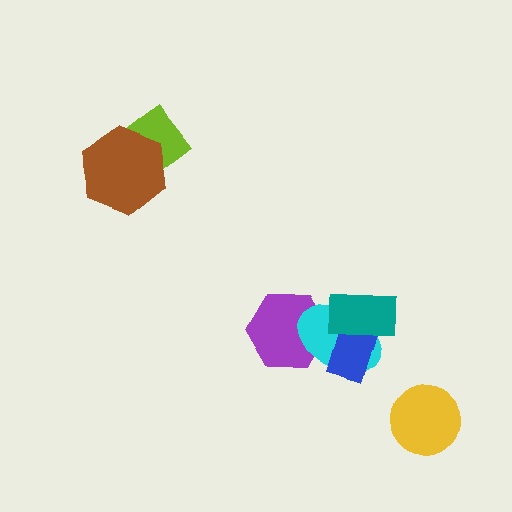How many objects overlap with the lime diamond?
1 object overlaps with the lime diamond.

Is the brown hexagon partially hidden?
No, no other shape covers it.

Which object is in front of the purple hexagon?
The cyan ellipse is in front of the purple hexagon.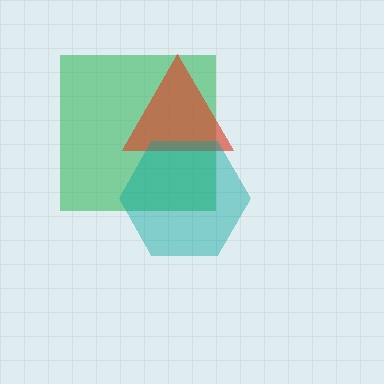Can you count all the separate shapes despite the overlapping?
Yes, there are 3 separate shapes.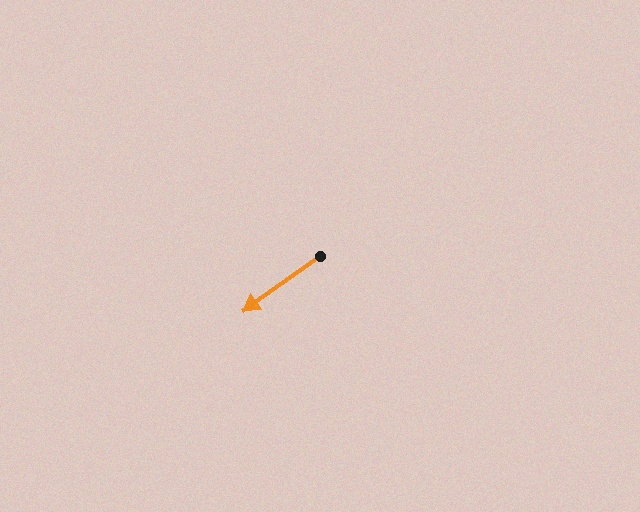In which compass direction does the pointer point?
Southwest.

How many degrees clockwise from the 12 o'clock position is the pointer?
Approximately 234 degrees.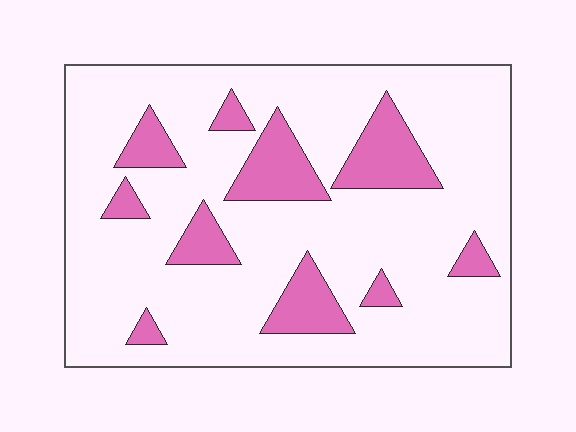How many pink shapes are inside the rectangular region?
10.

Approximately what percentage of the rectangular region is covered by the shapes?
Approximately 20%.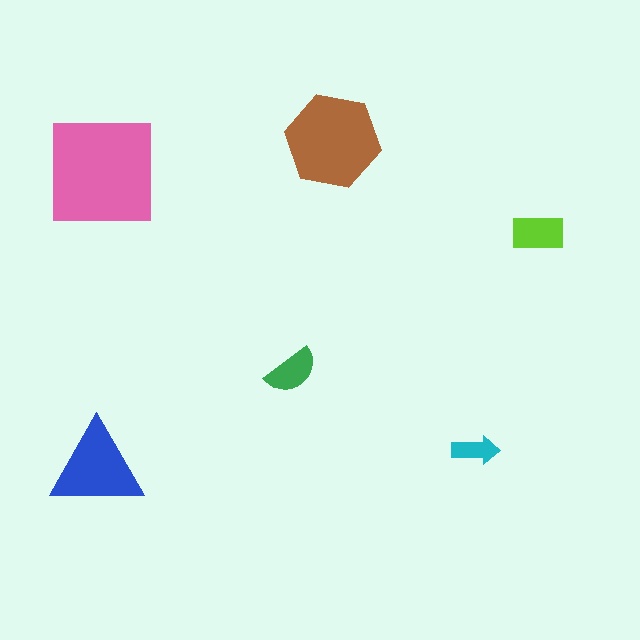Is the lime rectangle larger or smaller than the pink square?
Smaller.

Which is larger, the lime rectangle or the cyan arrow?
The lime rectangle.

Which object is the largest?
The pink square.